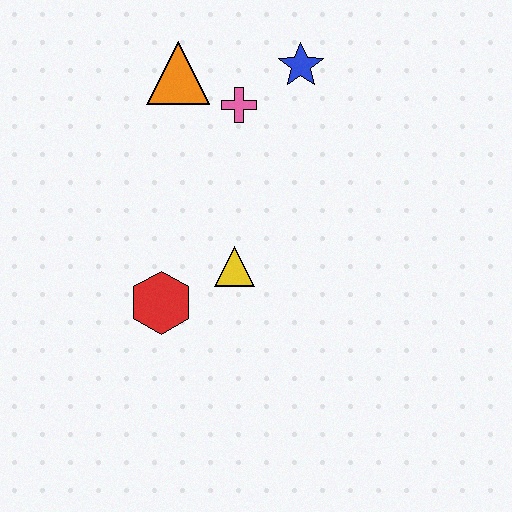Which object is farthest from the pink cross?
The red hexagon is farthest from the pink cross.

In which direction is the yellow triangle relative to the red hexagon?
The yellow triangle is to the right of the red hexagon.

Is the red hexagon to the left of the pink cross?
Yes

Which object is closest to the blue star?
The pink cross is closest to the blue star.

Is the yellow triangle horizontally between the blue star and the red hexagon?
Yes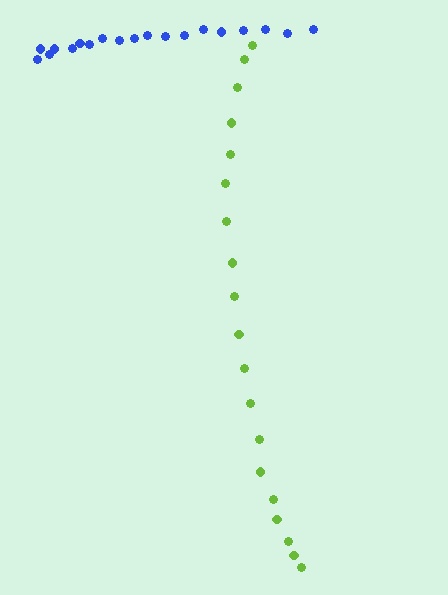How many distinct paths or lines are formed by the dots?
There are 2 distinct paths.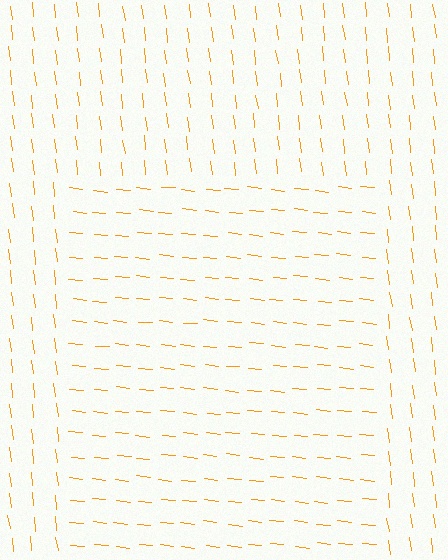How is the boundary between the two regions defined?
The boundary is defined purely by a change in line orientation (approximately 77 degrees difference). All lines are the same color and thickness.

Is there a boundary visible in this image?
Yes, there is a texture boundary formed by a change in line orientation.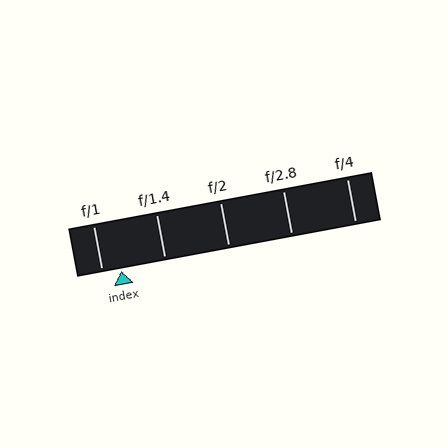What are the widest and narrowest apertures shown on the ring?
The widest aperture shown is f/1 and the narrowest is f/4.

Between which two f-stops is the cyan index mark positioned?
The index mark is between f/1 and f/1.4.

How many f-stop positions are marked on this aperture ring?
There are 5 f-stop positions marked.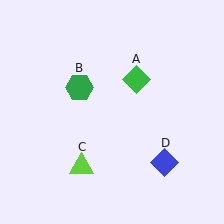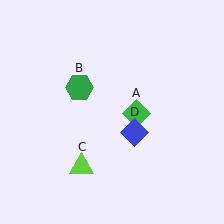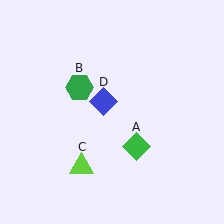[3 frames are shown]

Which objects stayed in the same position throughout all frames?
Green hexagon (object B) and lime triangle (object C) remained stationary.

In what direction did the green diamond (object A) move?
The green diamond (object A) moved down.